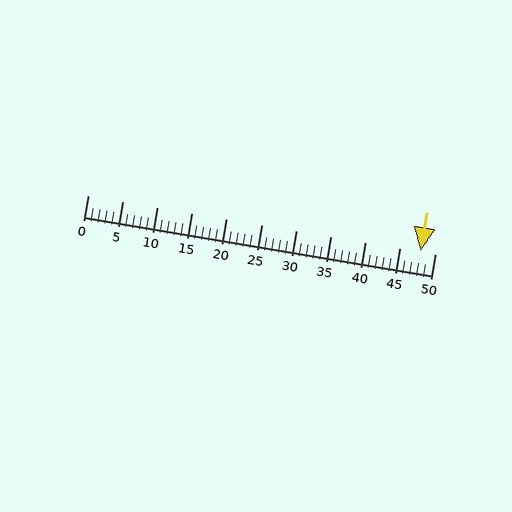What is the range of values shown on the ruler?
The ruler shows values from 0 to 50.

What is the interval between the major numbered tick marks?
The major tick marks are spaced 5 units apart.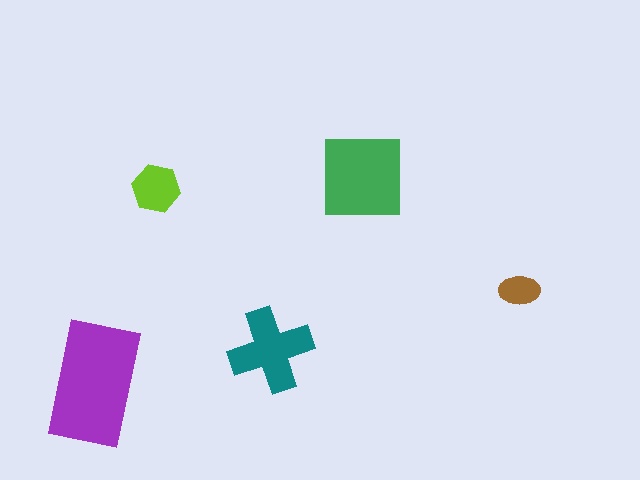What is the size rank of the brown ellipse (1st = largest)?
5th.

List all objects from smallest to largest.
The brown ellipse, the lime hexagon, the teal cross, the green square, the purple rectangle.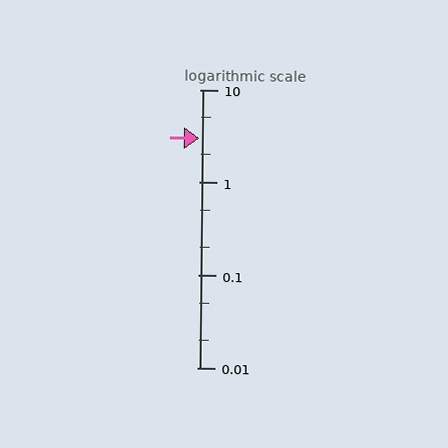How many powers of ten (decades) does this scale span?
The scale spans 3 decades, from 0.01 to 10.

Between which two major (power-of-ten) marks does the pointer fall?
The pointer is between 1 and 10.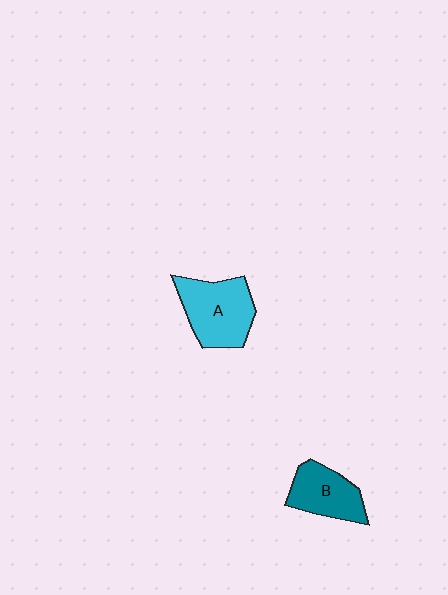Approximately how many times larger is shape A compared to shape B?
Approximately 1.3 times.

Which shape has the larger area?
Shape A (cyan).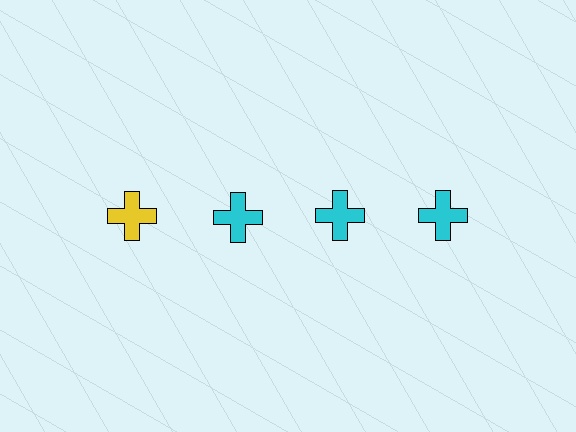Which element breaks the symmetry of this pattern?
The yellow cross in the top row, leftmost column breaks the symmetry. All other shapes are cyan crosses.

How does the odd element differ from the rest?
It has a different color: yellow instead of cyan.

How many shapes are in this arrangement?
There are 4 shapes arranged in a grid pattern.